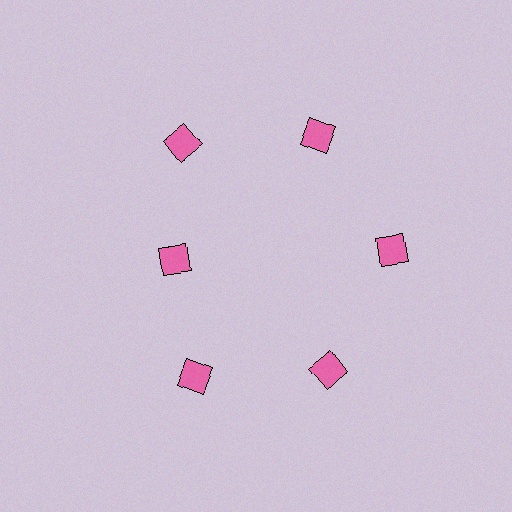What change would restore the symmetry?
The symmetry would be restored by moving it outward, back onto the ring so that all 6 diamonds sit at equal angles and equal distance from the center.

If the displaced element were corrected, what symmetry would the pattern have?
It would have 6-fold rotational symmetry — the pattern would map onto itself every 60 degrees.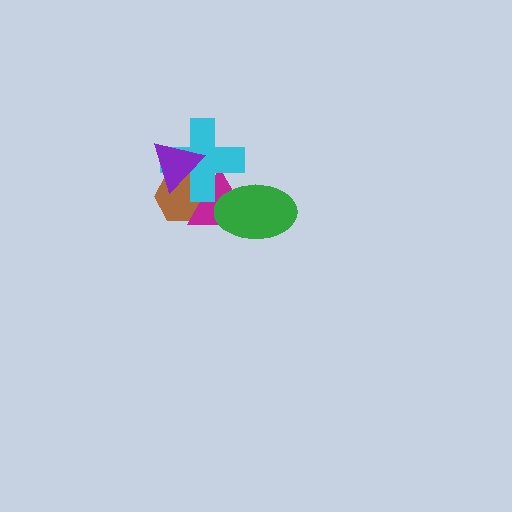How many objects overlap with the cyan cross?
4 objects overlap with the cyan cross.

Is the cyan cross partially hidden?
Yes, it is partially covered by another shape.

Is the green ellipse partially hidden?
No, no other shape covers it.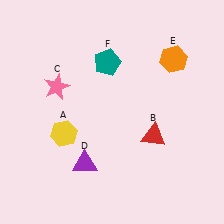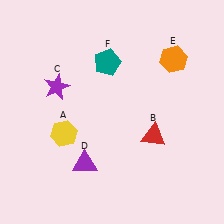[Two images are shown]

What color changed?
The star (C) changed from pink in Image 1 to purple in Image 2.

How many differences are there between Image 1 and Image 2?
There is 1 difference between the two images.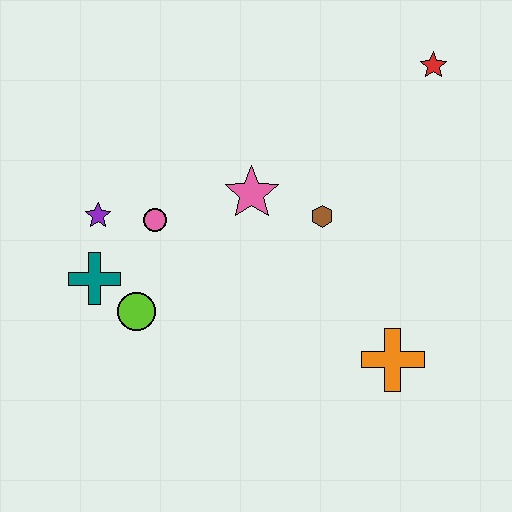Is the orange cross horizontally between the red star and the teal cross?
Yes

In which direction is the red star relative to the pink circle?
The red star is to the right of the pink circle.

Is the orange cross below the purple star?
Yes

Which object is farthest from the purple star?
The red star is farthest from the purple star.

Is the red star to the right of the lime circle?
Yes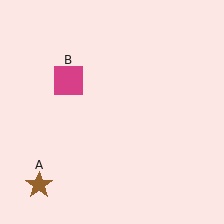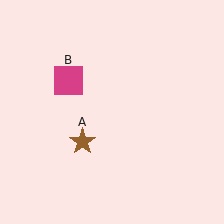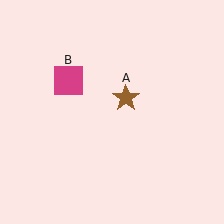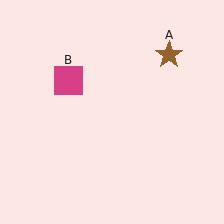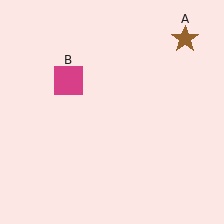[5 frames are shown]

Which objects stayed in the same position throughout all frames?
Magenta square (object B) remained stationary.